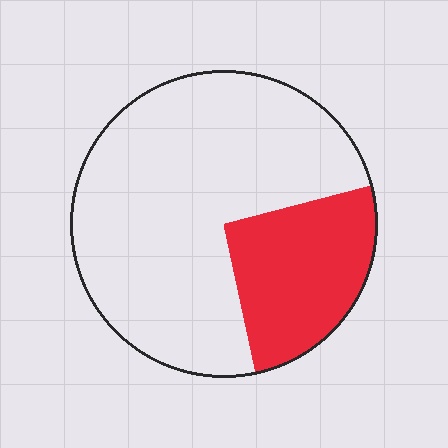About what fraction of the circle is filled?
About one quarter (1/4).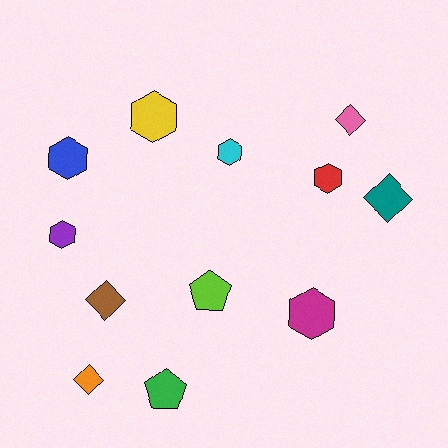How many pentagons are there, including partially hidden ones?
There are 2 pentagons.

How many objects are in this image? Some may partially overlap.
There are 12 objects.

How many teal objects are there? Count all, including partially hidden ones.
There is 1 teal object.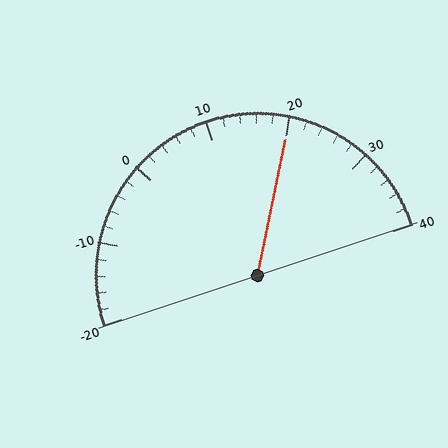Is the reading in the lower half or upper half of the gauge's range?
The reading is in the upper half of the range (-20 to 40).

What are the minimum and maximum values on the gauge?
The gauge ranges from -20 to 40.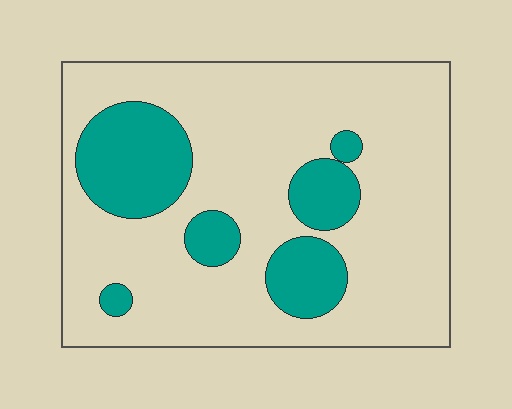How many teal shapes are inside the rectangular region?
6.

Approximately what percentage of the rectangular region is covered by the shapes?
Approximately 20%.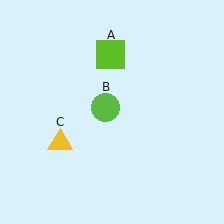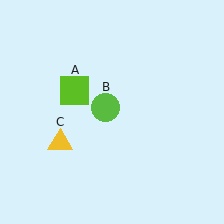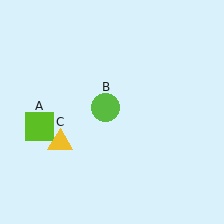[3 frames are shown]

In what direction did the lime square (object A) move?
The lime square (object A) moved down and to the left.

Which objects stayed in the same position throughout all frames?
Lime circle (object B) and yellow triangle (object C) remained stationary.